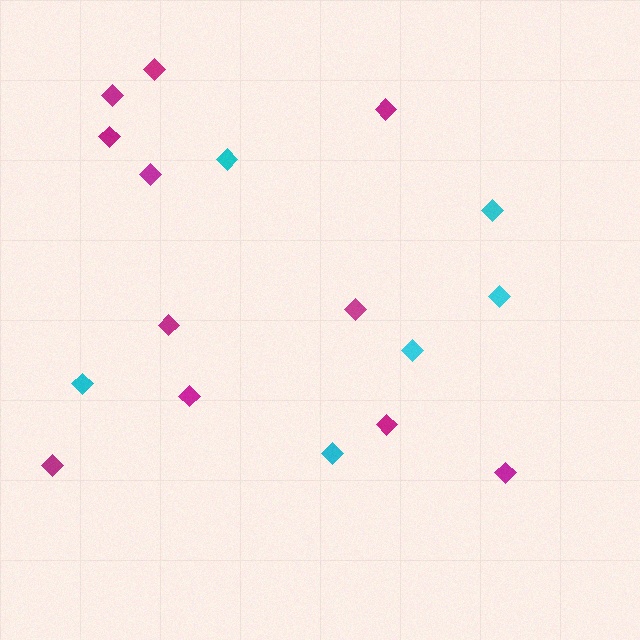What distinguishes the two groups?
There are 2 groups: one group of cyan diamonds (6) and one group of magenta diamonds (11).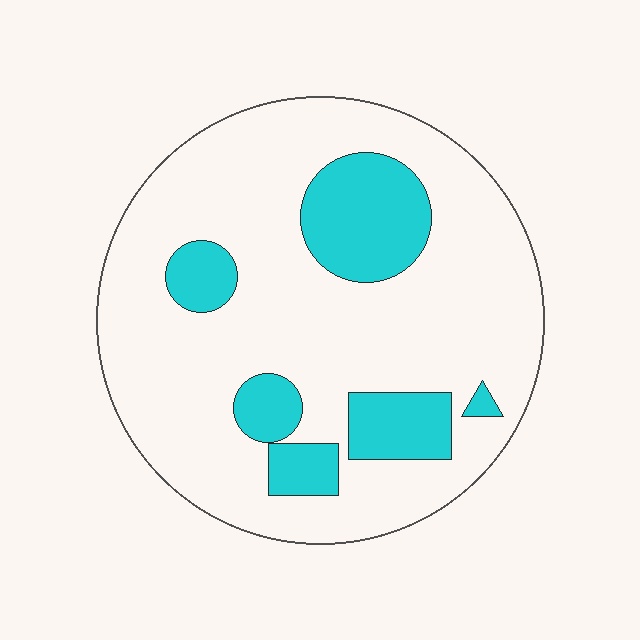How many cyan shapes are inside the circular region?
6.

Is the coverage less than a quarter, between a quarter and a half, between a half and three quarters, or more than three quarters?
Less than a quarter.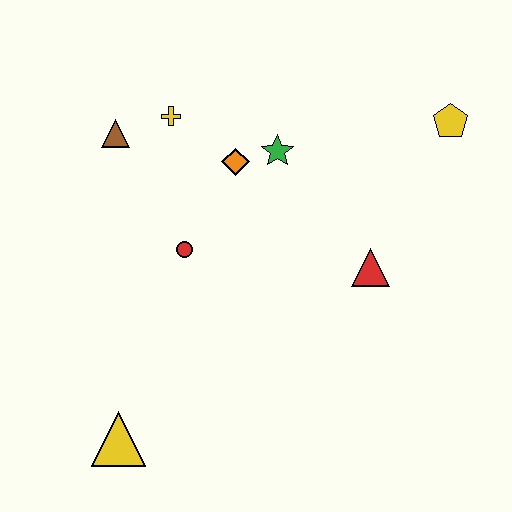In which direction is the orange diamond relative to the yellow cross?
The orange diamond is to the right of the yellow cross.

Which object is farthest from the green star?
The yellow triangle is farthest from the green star.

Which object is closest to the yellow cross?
The brown triangle is closest to the yellow cross.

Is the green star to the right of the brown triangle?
Yes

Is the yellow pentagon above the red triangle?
Yes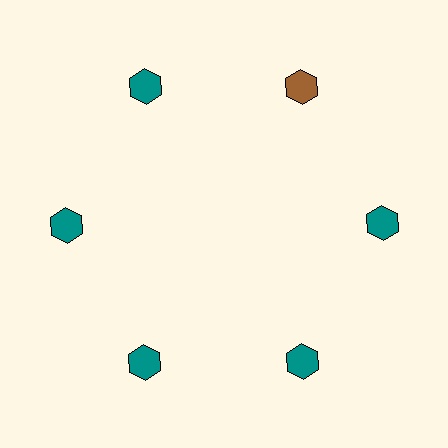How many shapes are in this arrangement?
There are 6 shapes arranged in a ring pattern.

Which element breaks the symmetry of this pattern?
The brown hexagon at roughly the 1 o'clock position breaks the symmetry. All other shapes are teal hexagons.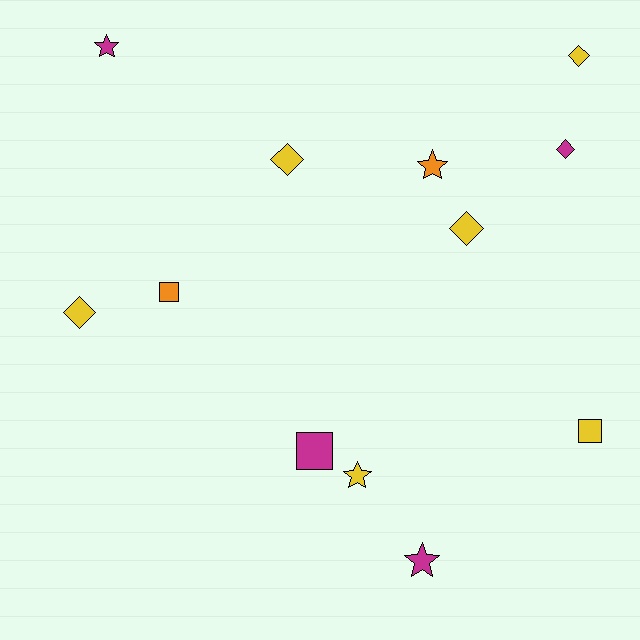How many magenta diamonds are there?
There is 1 magenta diamond.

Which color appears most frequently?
Yellow, with 6 objects.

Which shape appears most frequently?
Diamond, with 5 objects.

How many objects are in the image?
There are 12 objects.